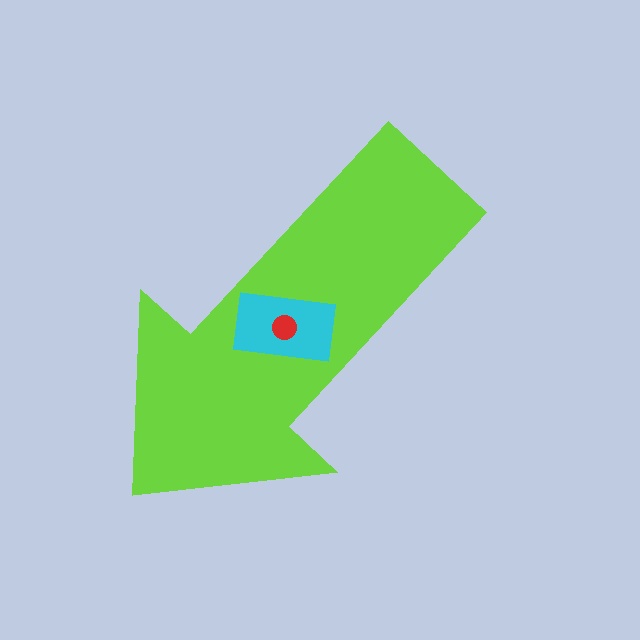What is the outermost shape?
The lime arrow.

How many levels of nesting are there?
3.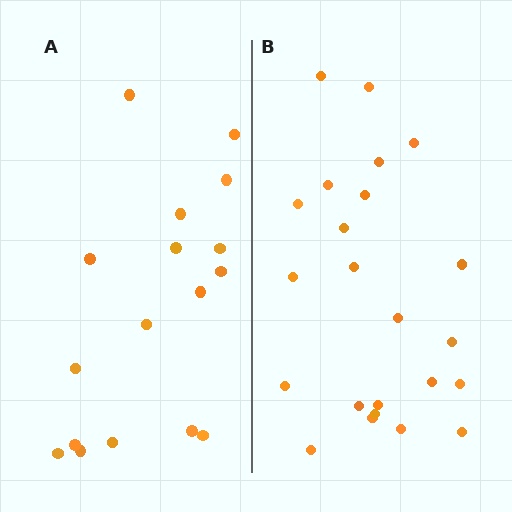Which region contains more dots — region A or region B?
Region B (the right region) has more dots.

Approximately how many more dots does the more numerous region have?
Region B has about 6 more dots than region A.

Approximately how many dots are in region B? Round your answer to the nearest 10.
About 20 dots. (The exact count is 23, which rounds to 20.)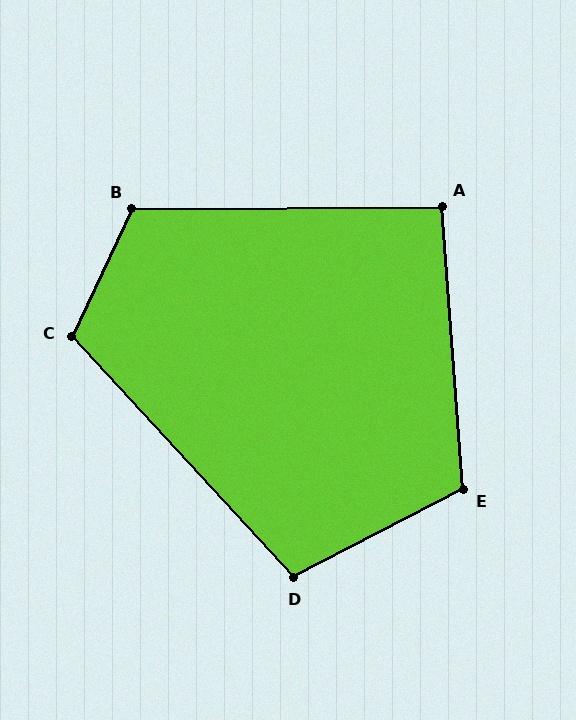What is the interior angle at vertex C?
Approximately 112 degrees (obtuse).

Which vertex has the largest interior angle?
B, at approximately 116 degrees.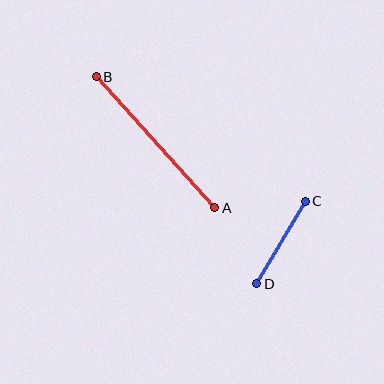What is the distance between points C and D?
The distance is approximately 95 pixels.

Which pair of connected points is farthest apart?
Points A and B are farthest apart.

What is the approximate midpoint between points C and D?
The midpoint is at approximately (281, 243) pixels.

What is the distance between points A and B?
The distance is approximately 176 pixels.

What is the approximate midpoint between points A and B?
The midpoint is at approximately (156, 142) pixels.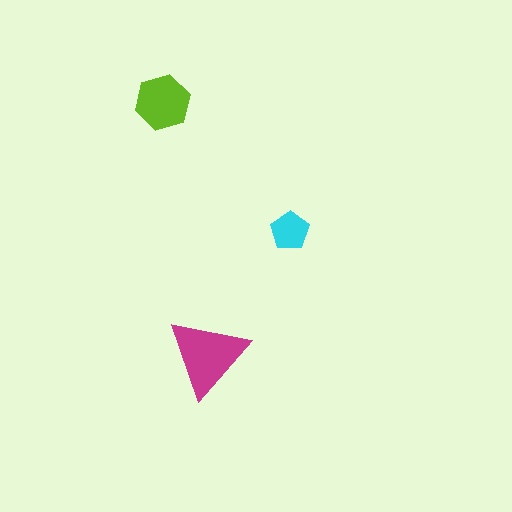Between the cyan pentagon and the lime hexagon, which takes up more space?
The lime hexagon.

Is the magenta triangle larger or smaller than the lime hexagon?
Larger.